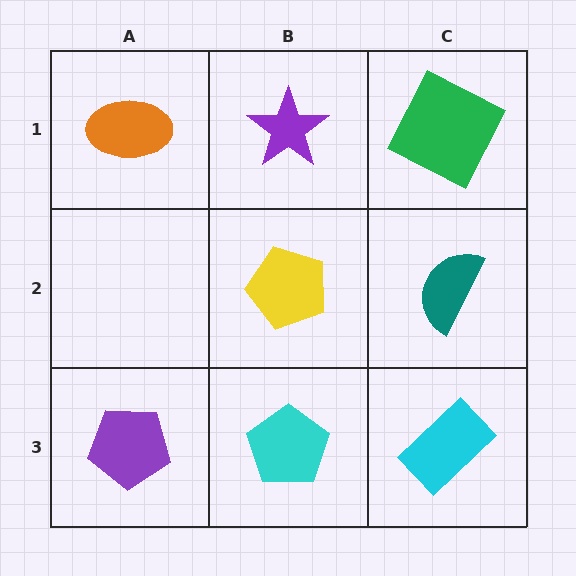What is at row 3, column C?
A cyan rectangle.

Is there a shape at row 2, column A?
No, that cell is empty.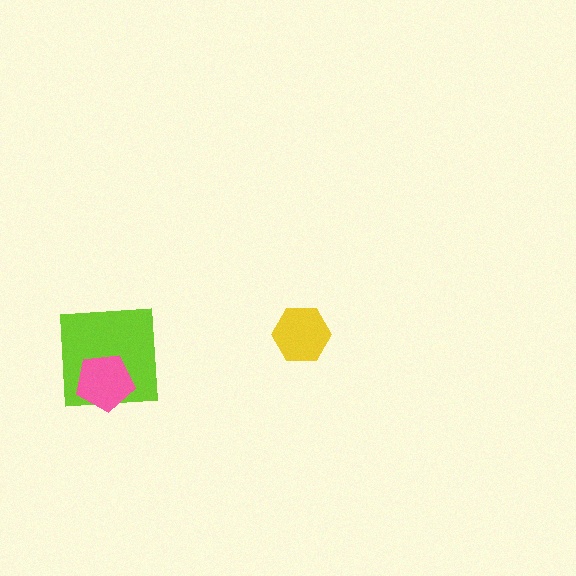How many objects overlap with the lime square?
1 object overlaps with the lime square.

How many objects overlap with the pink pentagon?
1 object overlaps with the pink pentagon.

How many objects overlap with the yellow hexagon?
0 objects overlap with the yellow hexagon.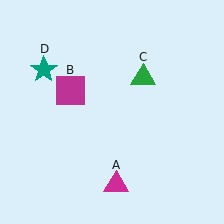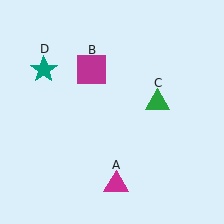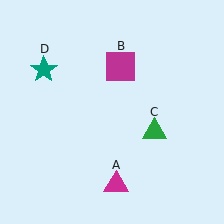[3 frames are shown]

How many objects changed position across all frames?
2 objects changed position: magenta square (object B), green triangle (object C).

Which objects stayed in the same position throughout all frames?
Magenta triangle (object A) and teal star (object D) remained stationary.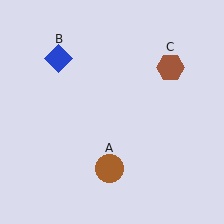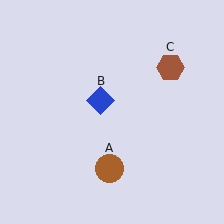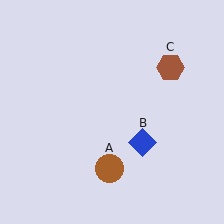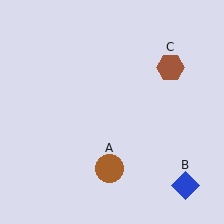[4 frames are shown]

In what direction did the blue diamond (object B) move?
The blue diamond (object B) moved down and to the right.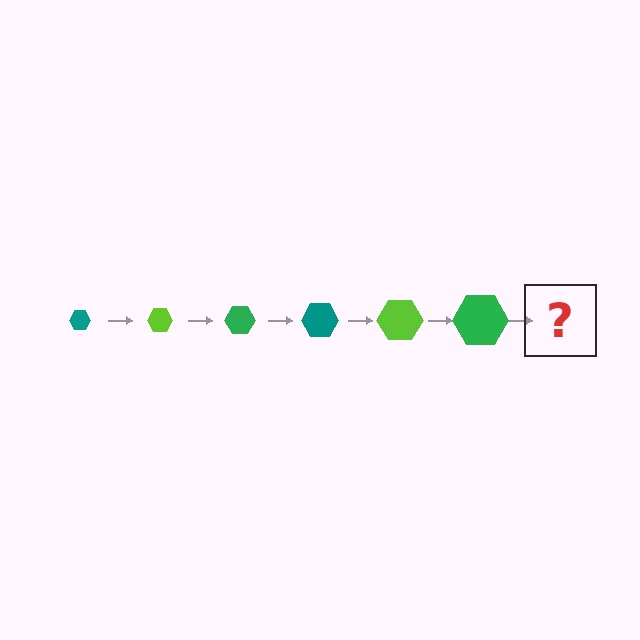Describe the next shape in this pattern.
It should be a teal hexagon, larger than the previous one.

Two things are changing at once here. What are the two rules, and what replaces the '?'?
The two rules are that the hexagon grows larger each step and the color cycles through teal, lime, and green. The '?' should be a teal hexagon, larger than the previous one.